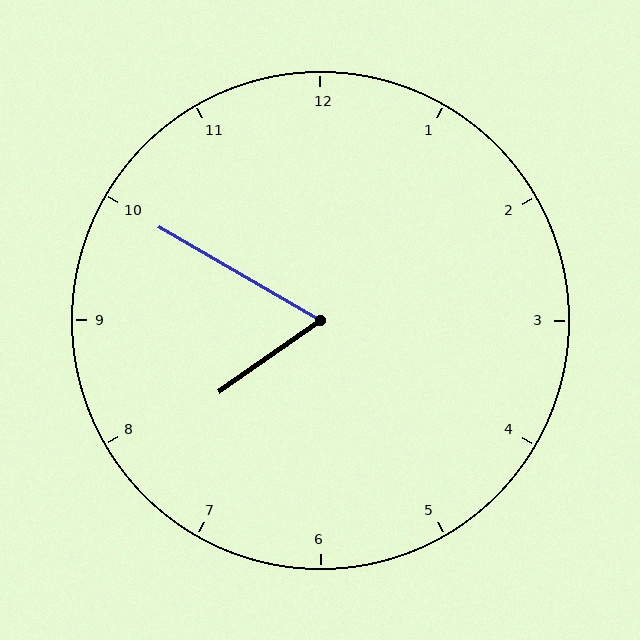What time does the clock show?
7:50.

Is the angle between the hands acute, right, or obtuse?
It is acute.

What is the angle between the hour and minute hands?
Approximately 65 degrees.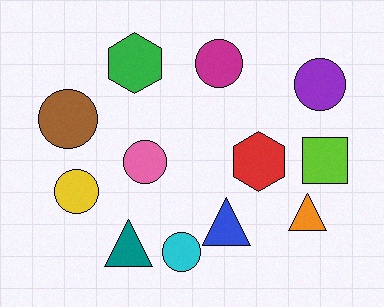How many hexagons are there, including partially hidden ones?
There are 2 hexagons.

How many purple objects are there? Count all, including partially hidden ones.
There is 1 purple object.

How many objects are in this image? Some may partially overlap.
There are 12 objects.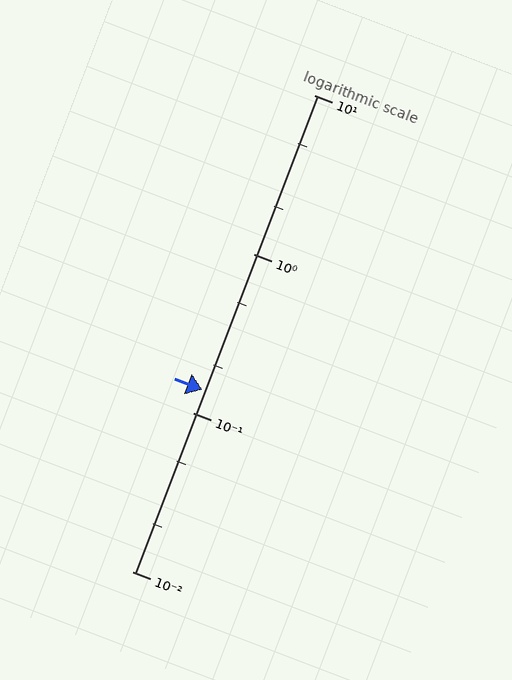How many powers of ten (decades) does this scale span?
The scale spans 3 decades, from 0.01 to 10.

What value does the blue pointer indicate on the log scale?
The pointer indicates approximately 0.14.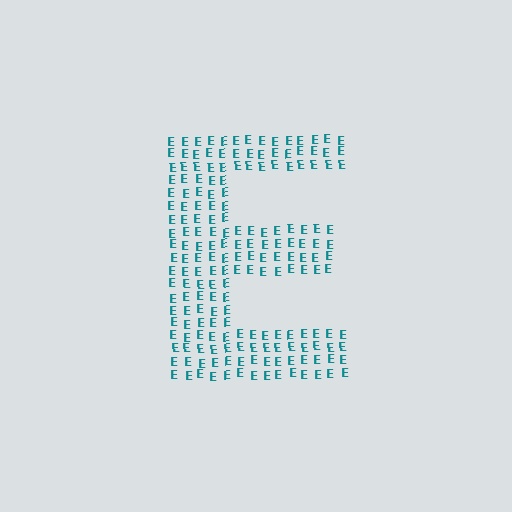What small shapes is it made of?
It is made of small letter E's.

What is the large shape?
The large shape is the letter E.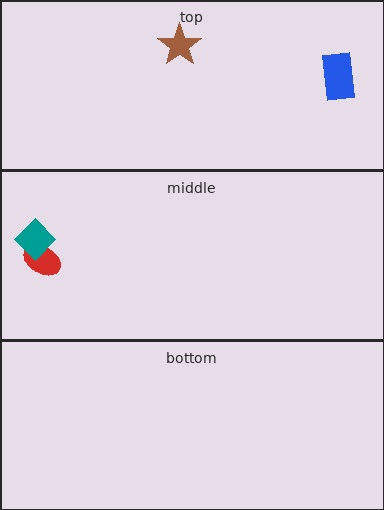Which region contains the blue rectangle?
The top region.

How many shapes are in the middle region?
2.